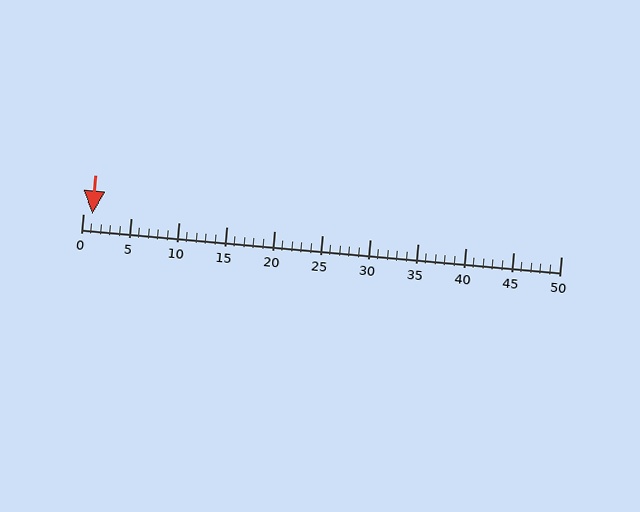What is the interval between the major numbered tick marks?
The major tick marks are spaced 5 units apart.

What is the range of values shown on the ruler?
The ruler shows values from 0 to 50.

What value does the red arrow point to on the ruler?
The red arrow points to approximately 1.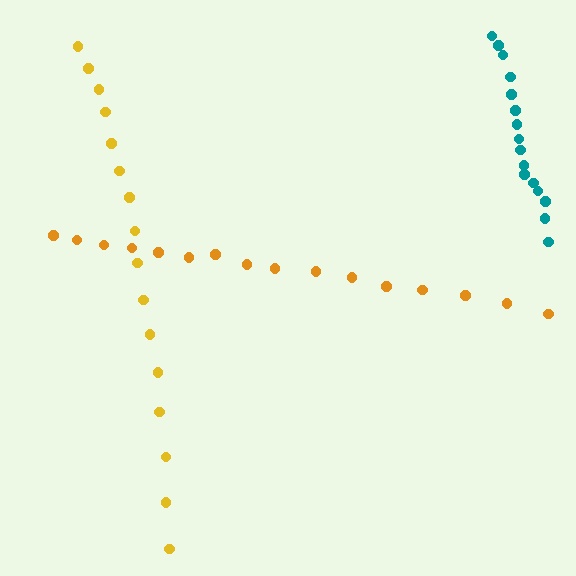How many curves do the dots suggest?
There are 3 distinct paths.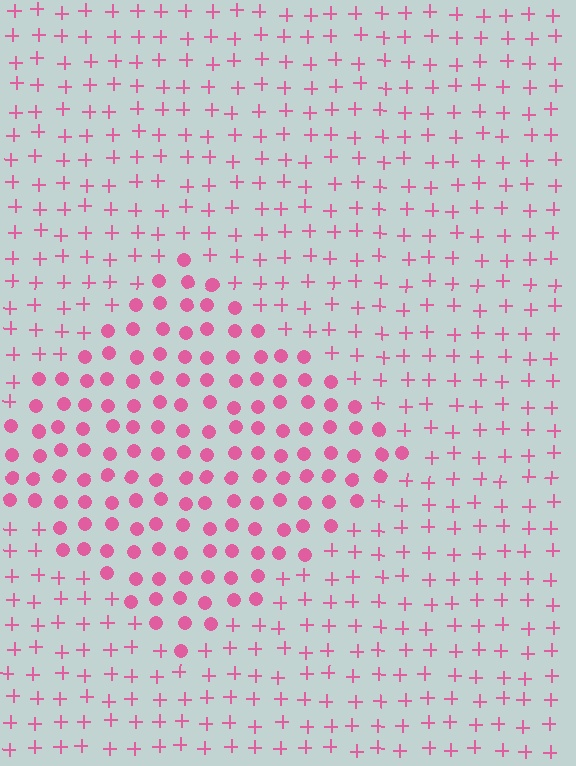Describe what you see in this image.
The image is filled with small pink elements arranged in a uniform grid. A diamond-shaped region contains circles, while the surrounding area contains plus signs. The boundary is defined purely by the change in element shape.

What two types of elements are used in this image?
The image uses circles inside the diamond region and plus signs outside it.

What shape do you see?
I see a diamond.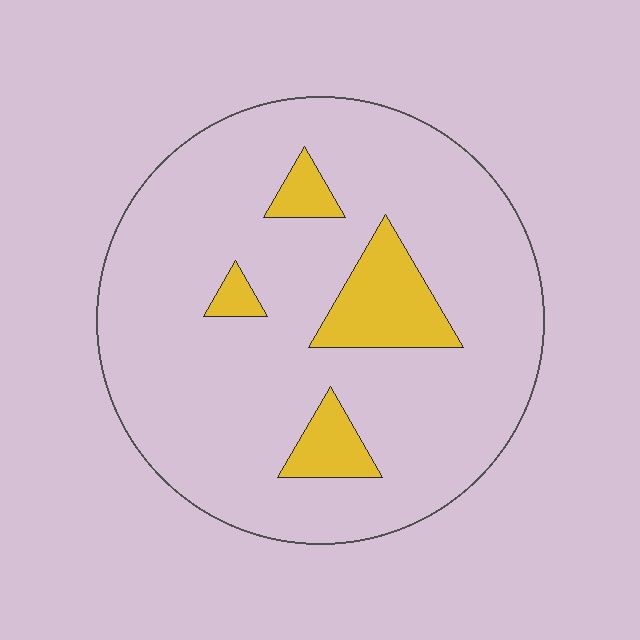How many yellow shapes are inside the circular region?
4.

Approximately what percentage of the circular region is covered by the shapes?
Approximately 15%.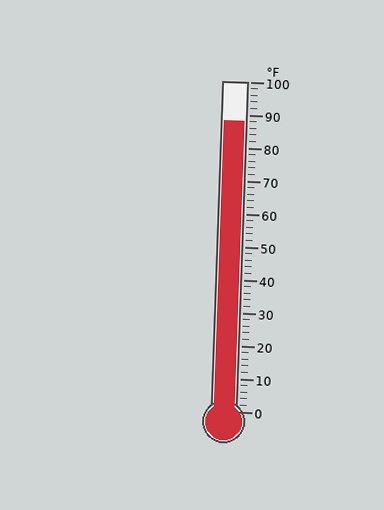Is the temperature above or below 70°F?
The temperature is above 70°F.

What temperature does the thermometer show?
The thermometer shows approximately 88°F.